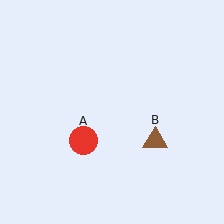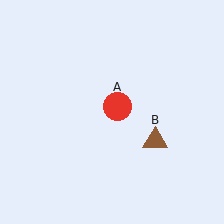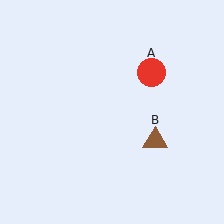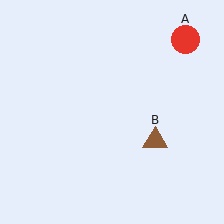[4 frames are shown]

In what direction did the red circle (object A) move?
The red circle (object A) moved up and to the right.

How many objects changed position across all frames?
1 object changed position: red circle (object A).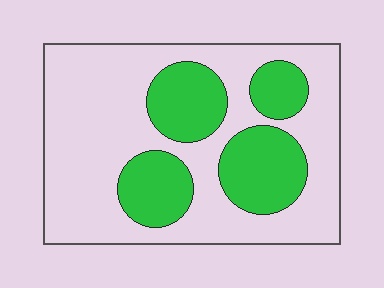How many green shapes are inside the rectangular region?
4.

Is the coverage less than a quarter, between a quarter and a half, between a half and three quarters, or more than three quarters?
Between a quarter and a half.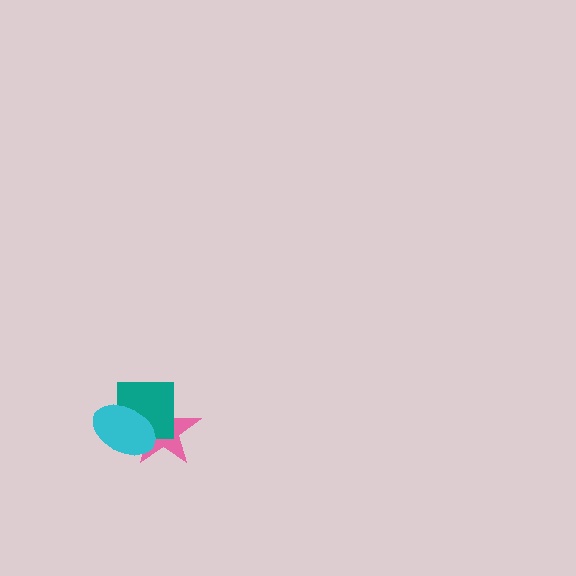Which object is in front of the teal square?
The cyan ellipse is in front of the teal square.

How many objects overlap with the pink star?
2 objects overlap with the pink star.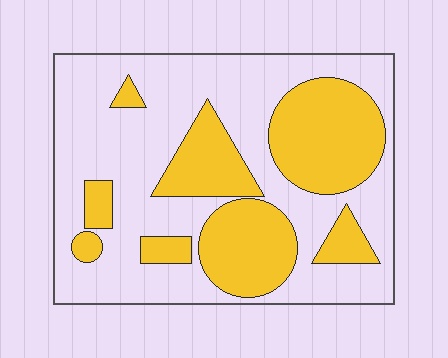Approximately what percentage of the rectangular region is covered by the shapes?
Approximately 35%.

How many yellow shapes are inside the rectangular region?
8.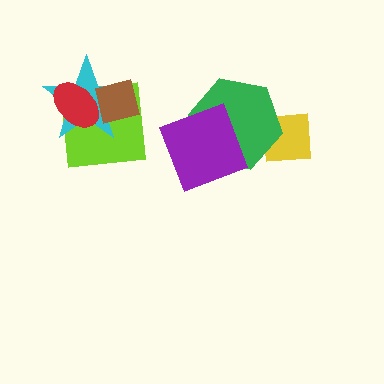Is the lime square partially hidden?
Yes, it is partially covered by another shape.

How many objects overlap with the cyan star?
3 objects overlap with the cyan star.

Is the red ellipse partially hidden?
Yes, it is partially covered by another shape.